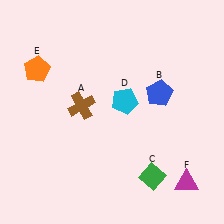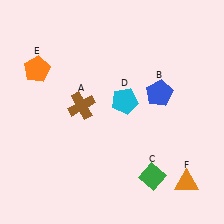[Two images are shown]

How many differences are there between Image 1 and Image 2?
There is 1 difference between the two images.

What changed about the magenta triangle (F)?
In Image 1, F is magenta. In Image 2, it changed to orange.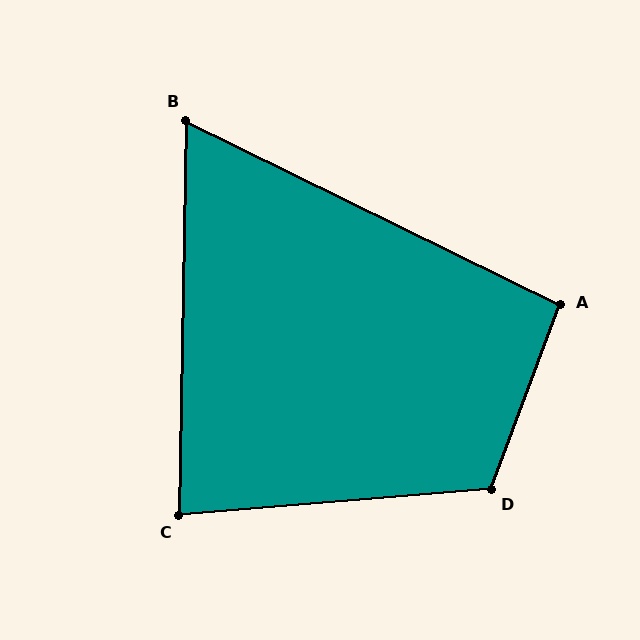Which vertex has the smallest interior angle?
B, at approximately 65 degrees.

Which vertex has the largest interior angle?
D, at approximately 115 degrees.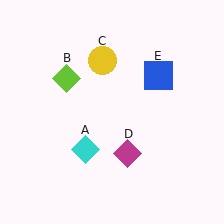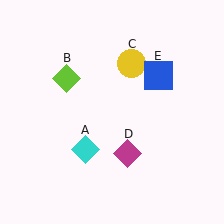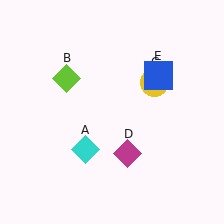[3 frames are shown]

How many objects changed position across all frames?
1 object changed position: yellow circle (object C).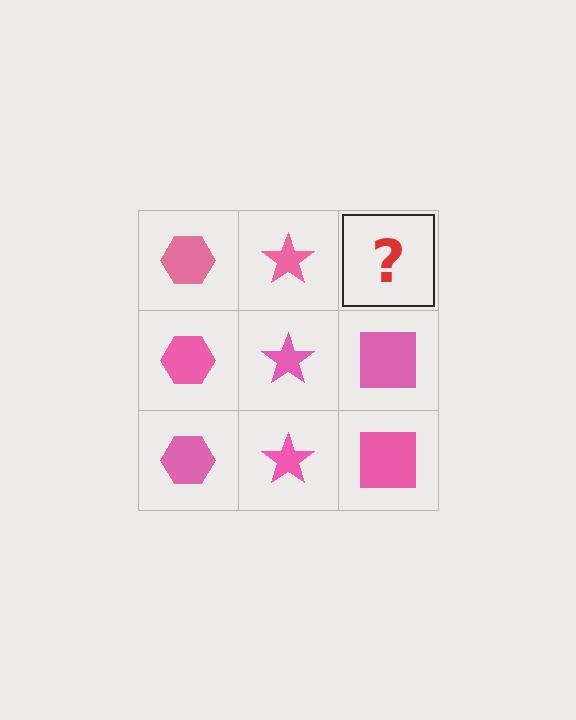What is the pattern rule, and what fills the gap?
The rule is that each column has a consistent shape. The gap should be filled with a pink square.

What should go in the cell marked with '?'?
The missing cell should contain a pink square.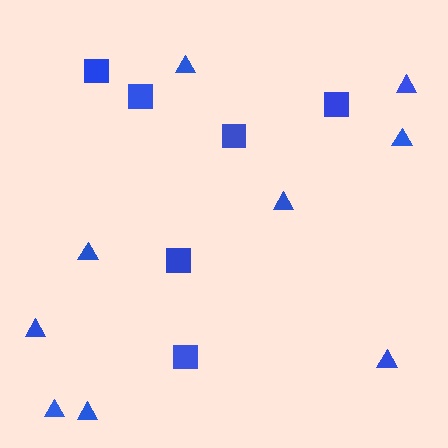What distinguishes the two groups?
There are 2 groups: one group of triangles (9) and one group of squares (6).